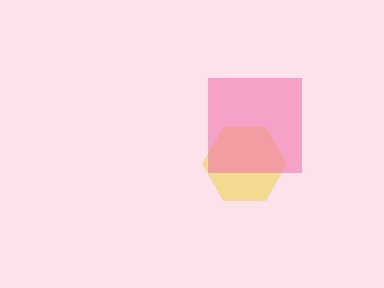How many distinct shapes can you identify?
There are 2 distinct shapes: a yellow hexagon, a pink square.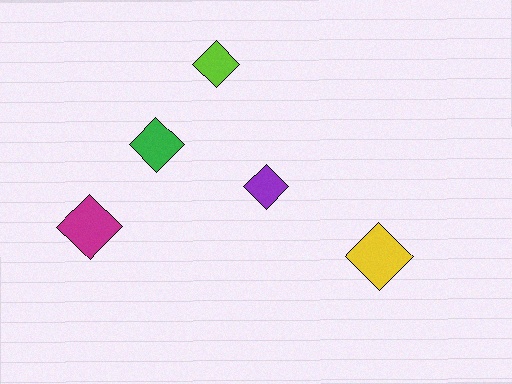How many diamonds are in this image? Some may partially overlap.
There are 5 diamonds.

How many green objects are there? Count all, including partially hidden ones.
There is 1 green object.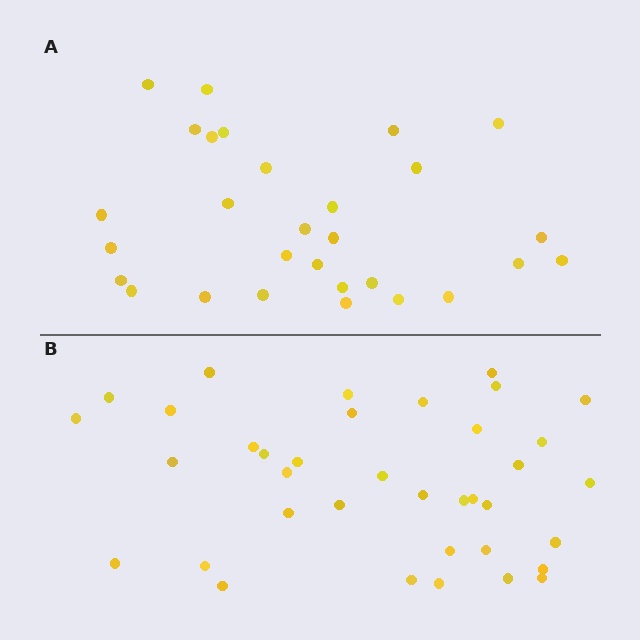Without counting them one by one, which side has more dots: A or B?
Region B (the bottom region) has more dots.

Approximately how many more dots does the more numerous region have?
Region B has roughly 8 or so more dots than region A.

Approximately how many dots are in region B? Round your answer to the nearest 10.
About 40 dots. (The exact count is 37, which rounds to 40.)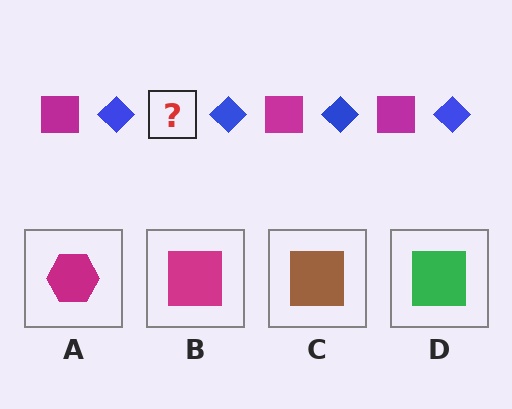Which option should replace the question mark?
Option B.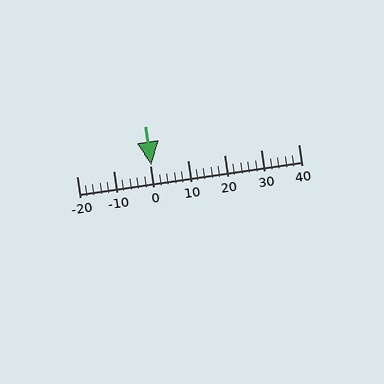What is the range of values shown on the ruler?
The ruler shows values from -20 to 40.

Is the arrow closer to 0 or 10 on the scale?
The arrow is closer to 0.